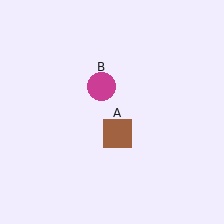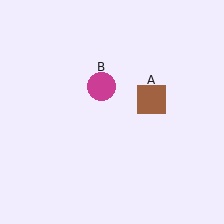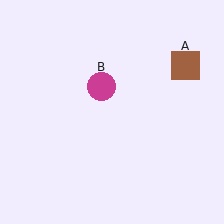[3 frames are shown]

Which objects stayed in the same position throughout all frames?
Magenta circle (object B) remained stationary.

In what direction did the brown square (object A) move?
The brown square (object A) moved up and to the right.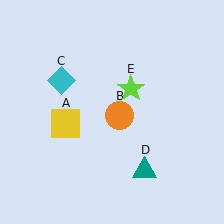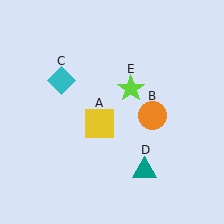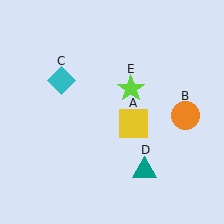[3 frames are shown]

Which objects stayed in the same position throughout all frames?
Cyan diamond (object C) and teal triangle (object D) and lime star (object E) remained stationary.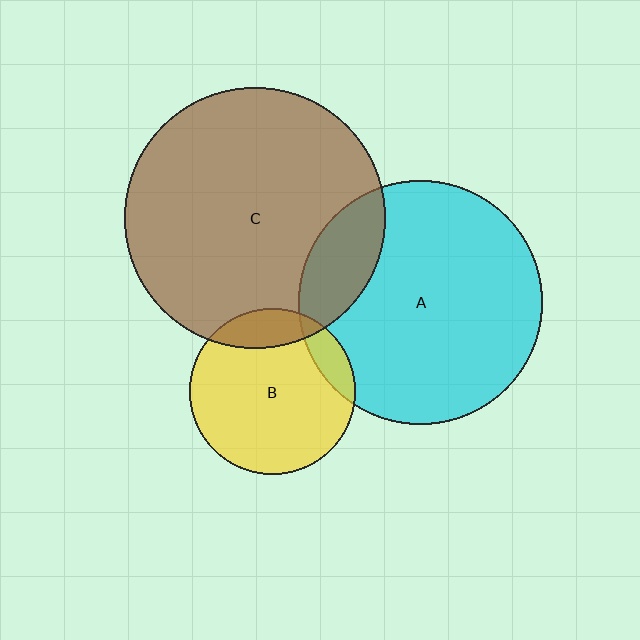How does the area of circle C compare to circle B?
Approximately 2.5 times.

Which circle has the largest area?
Circle C (brown).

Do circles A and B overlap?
Yes.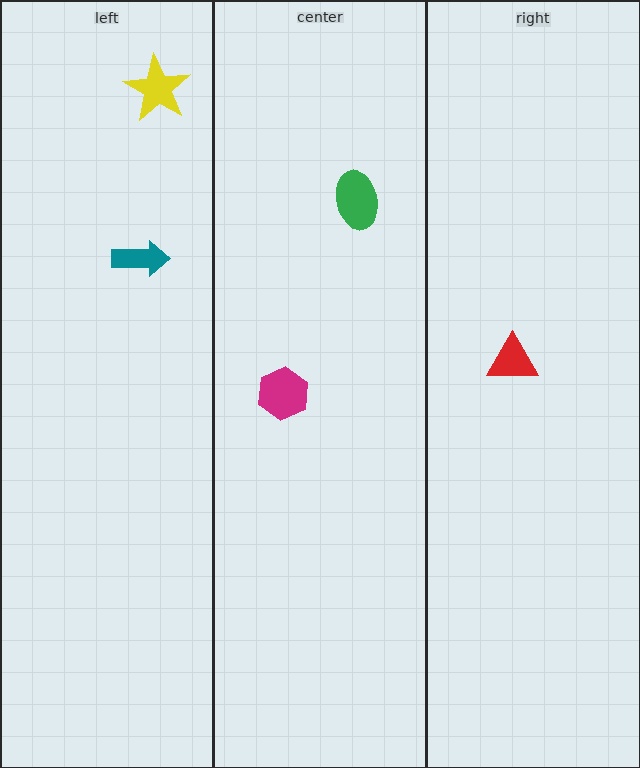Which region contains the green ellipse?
The center region.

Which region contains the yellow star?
The left region.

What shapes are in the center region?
The magenta hexagon, the green ellipse.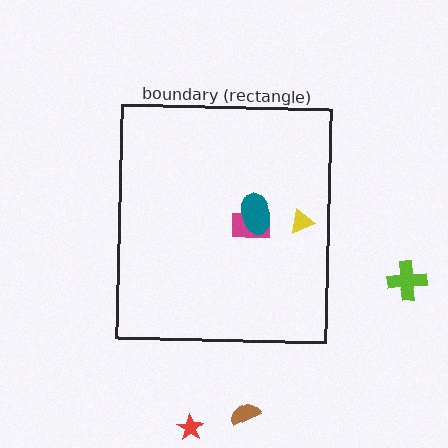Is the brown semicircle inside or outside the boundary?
Outside.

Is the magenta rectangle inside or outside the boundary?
Inside.